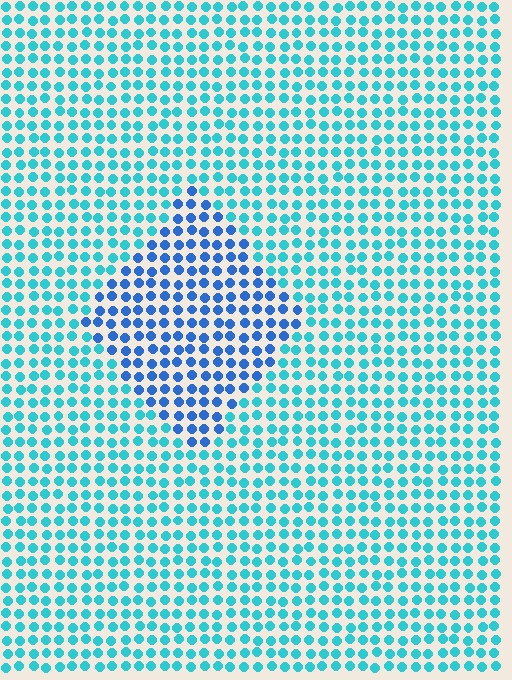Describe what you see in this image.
The image is filled with small cyan elements in a uniform arrangement. A diamond-shaped region is visible where the elements are tinted to a slightly different hue, forming a subtle color boundary.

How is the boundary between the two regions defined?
The boundary is defined purely by a slight shift in hue (about 35 degrees). Spacing, size, and orientation are identical on both sides.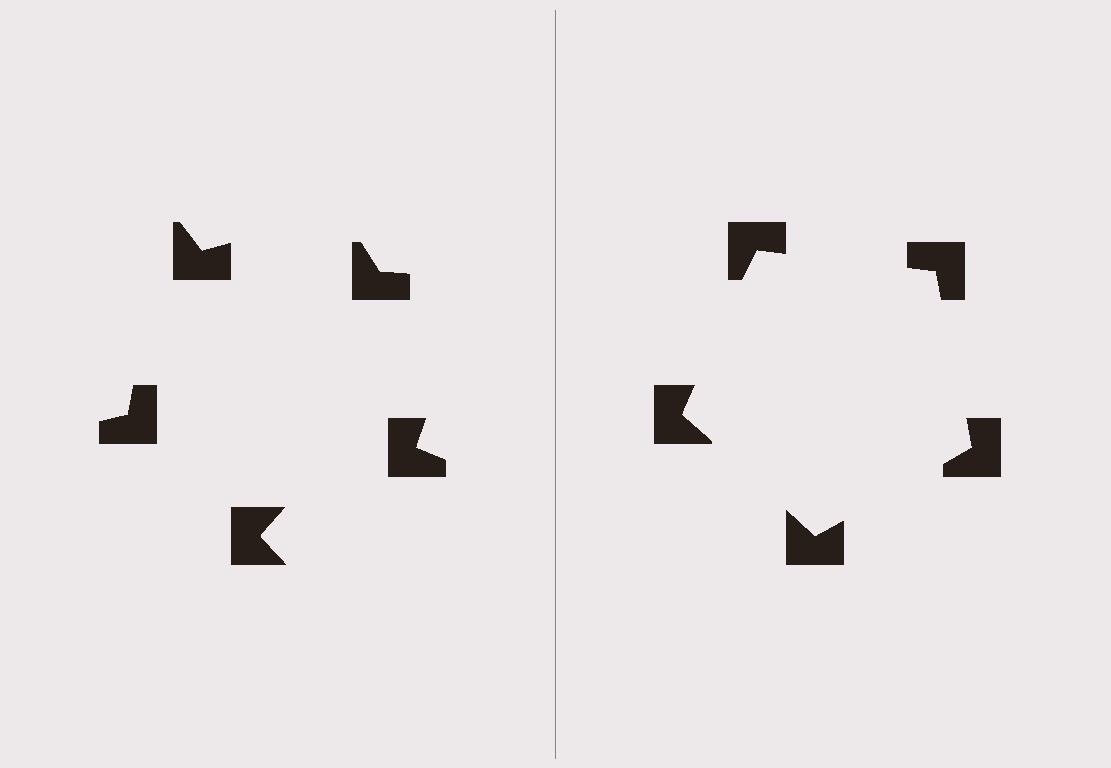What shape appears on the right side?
An illusory pentagon.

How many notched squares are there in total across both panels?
10 — 5 on each side.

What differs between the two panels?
The notched squares are positioned identically on both sides; only the wedge orientations differ. On the right they align to a pentagon; on the left they are misaligned.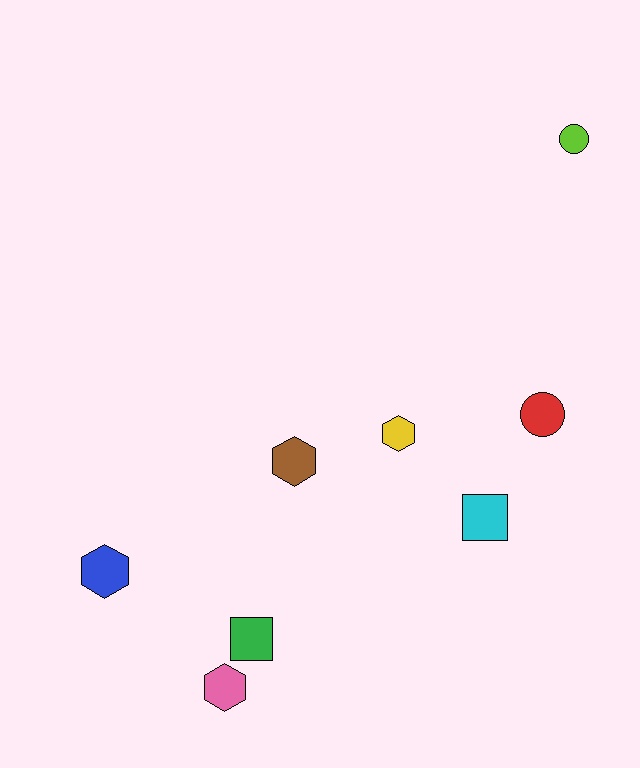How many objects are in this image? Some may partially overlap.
There are 8 objects.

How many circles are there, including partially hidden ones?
There are 2 circles.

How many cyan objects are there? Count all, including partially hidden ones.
There is 1 cyan object.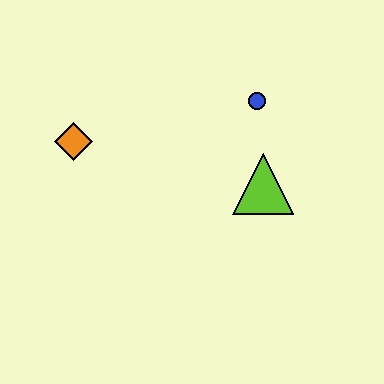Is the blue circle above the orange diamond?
Yes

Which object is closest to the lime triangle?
The blue circle is closest to the lime triangle.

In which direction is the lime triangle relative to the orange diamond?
The lime triangle is to the right of the orange diamond.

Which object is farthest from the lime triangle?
The orange diamond is farthest from the lime triangle.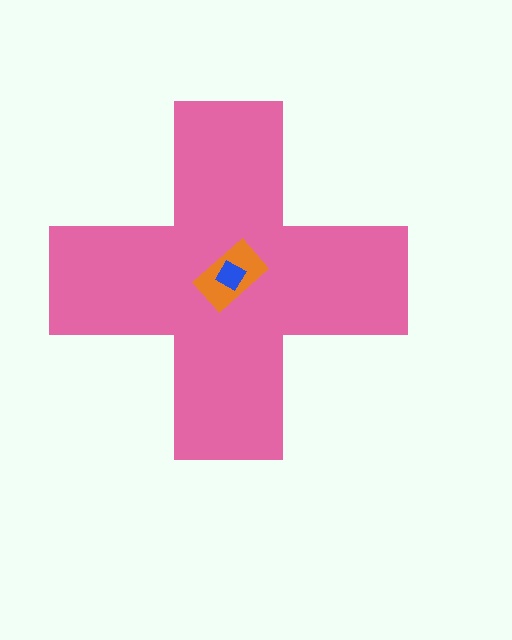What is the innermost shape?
The blue diamond.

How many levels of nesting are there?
3.